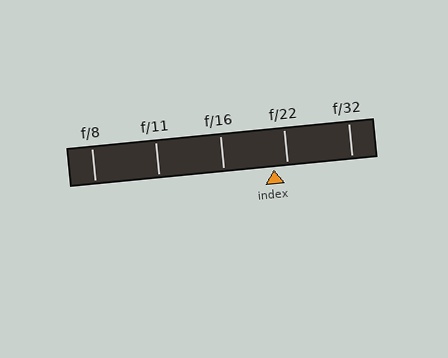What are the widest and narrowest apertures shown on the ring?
The widest aperture shown is f/8 and the narrowest is f/32.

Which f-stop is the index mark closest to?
The index mark is closest to f/22.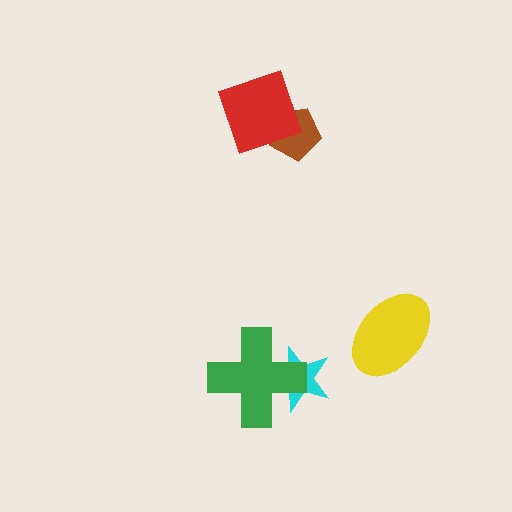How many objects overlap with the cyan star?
1 object overlaps with the cyan star.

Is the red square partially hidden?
No, no other shape covers it.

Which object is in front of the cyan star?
The green cross is in front of the cyan star.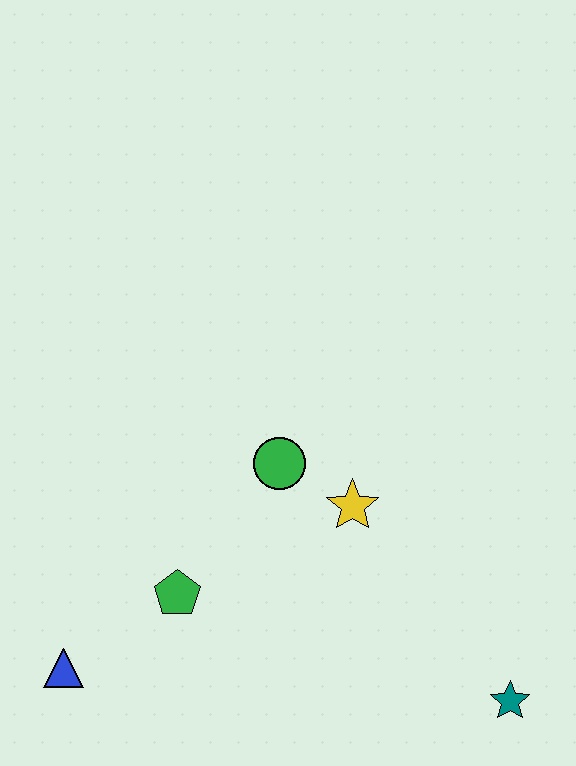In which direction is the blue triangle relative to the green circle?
The blue triangle is to the left of the green circle.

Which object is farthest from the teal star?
The blue triangle is farthest from the teal star.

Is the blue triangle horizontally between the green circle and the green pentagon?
No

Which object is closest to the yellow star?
The green circle is closest to the yellow star.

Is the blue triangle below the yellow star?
Yes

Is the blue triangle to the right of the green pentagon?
No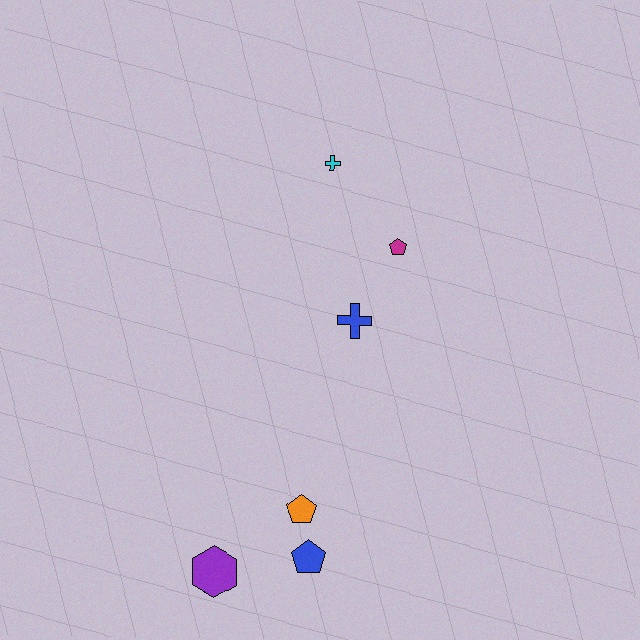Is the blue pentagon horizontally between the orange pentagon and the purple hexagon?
No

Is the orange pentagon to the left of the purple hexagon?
No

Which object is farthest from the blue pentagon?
The cyan cross is farthest from the blue pentagon.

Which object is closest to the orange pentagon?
The blue pentagon is closest to the orange pentagon.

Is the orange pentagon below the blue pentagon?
No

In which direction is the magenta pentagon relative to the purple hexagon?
The magenta pentagon is above the purple hexagon.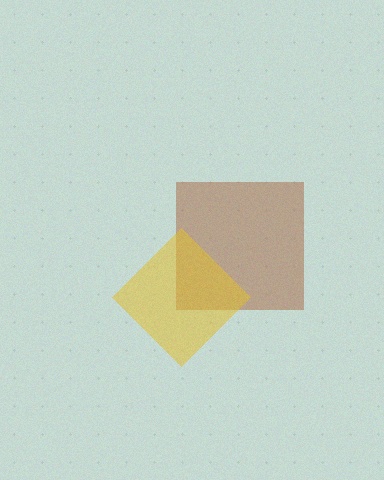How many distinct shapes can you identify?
There are 2 distinct shapes: a brown square, a yellow diamond.